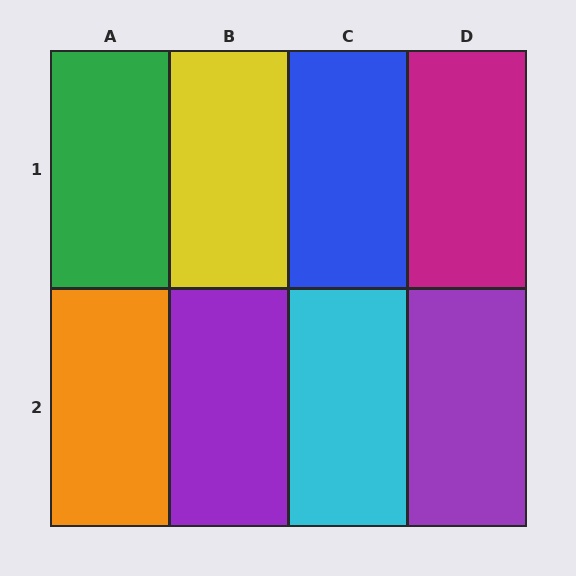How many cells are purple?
2 cells are purple.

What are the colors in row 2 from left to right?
Orange, purple, cyan, purple.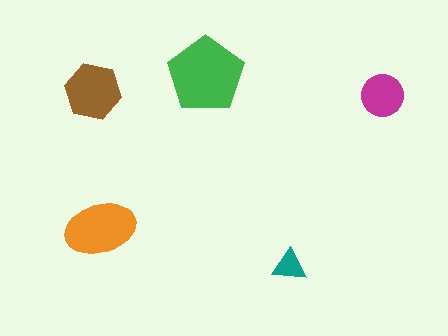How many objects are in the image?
There are 5 objects in the image.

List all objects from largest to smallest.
The green pentagon, the orange ellipse, the brown hexagon, the magenta circle, the teal triangle.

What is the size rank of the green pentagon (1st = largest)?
1st.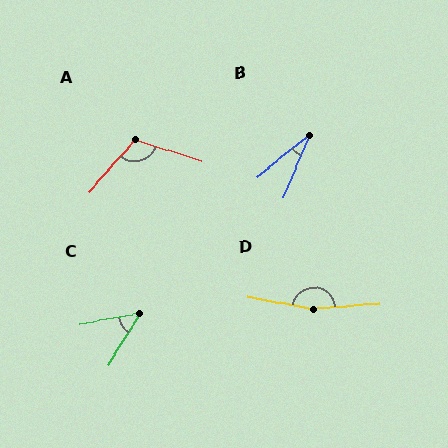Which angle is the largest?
D, at approximately 165 degrees.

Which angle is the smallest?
B, at approximately 28 degrees.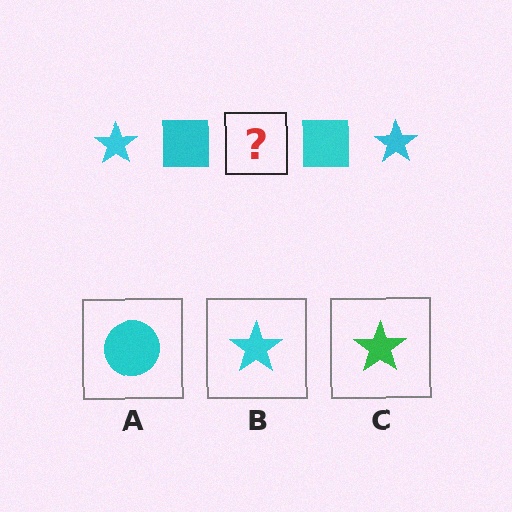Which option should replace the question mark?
Option B.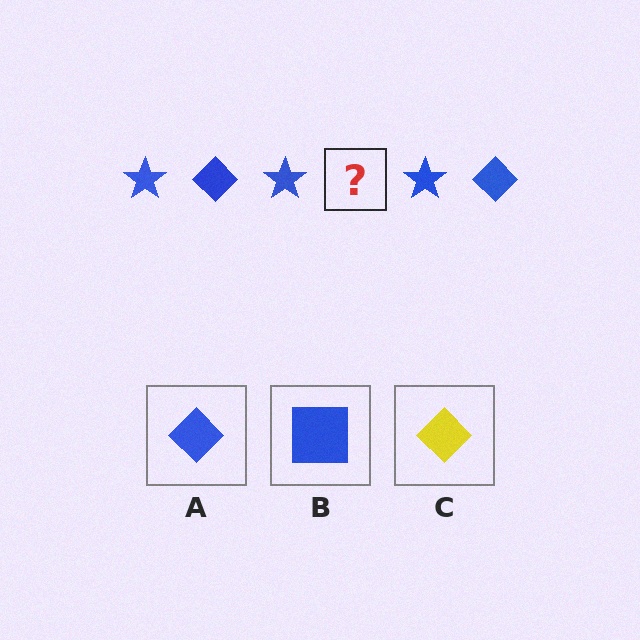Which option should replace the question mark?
Option A.